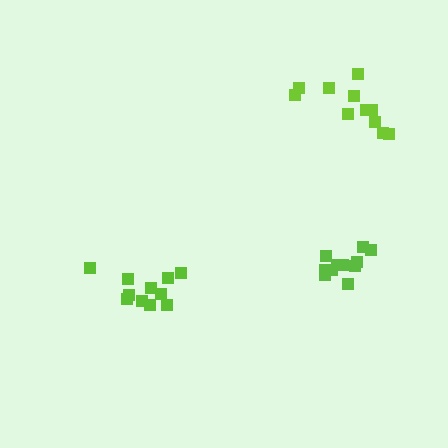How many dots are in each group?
Group 1: 12 dots, Group 2: 11 dots, Group 3: 11 dots (34 total).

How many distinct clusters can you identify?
There are 3 distinct clusters.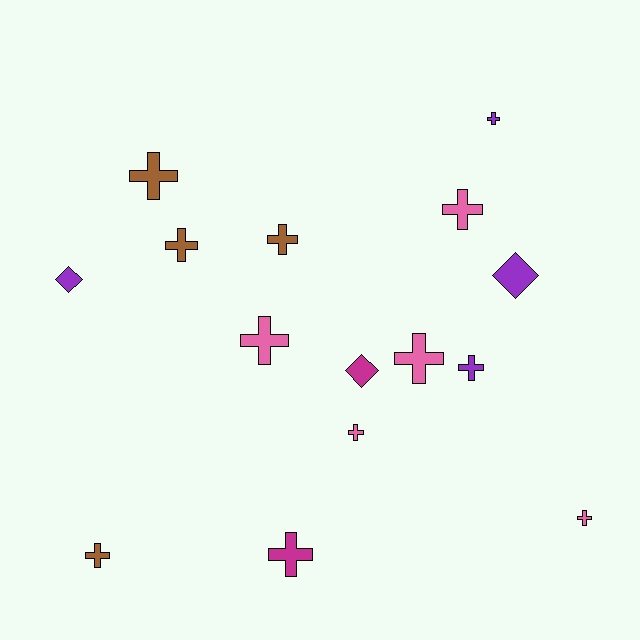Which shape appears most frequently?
Cross, with 12 objects.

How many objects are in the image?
There are 15 objects.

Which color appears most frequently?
Pink, with 5 objects.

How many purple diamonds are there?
There are 2 purple diamonds.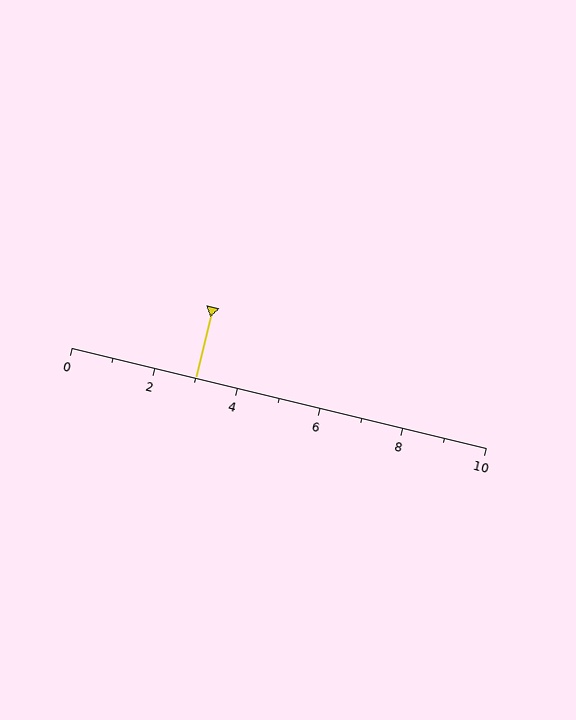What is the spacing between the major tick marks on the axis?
The major ticks are spaced 2 apart.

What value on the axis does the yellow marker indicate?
The marker indicates approximately 3.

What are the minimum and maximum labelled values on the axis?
The axis runs from 0 to 10.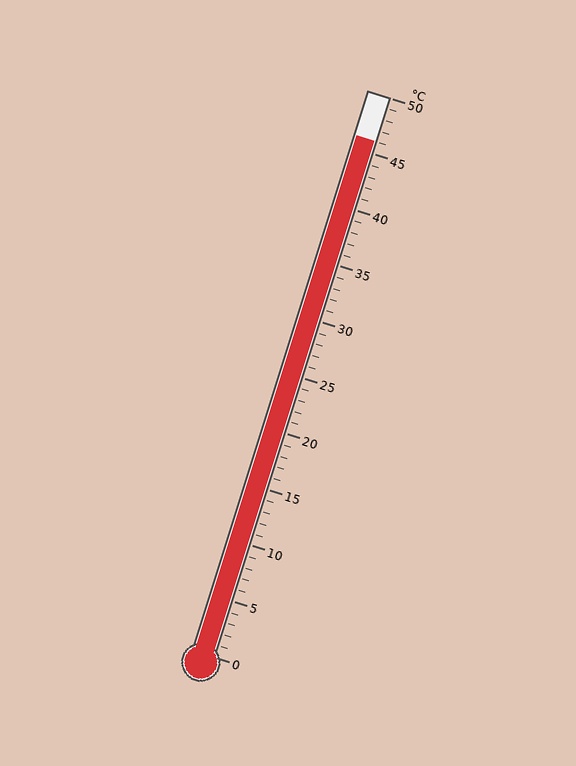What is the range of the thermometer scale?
The thermometer scale ranges from 0°C to 50°C.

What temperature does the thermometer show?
The thermometer shows approximately 46°C.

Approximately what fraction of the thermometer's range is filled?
The thermometer is filled to approximately 90% of its range.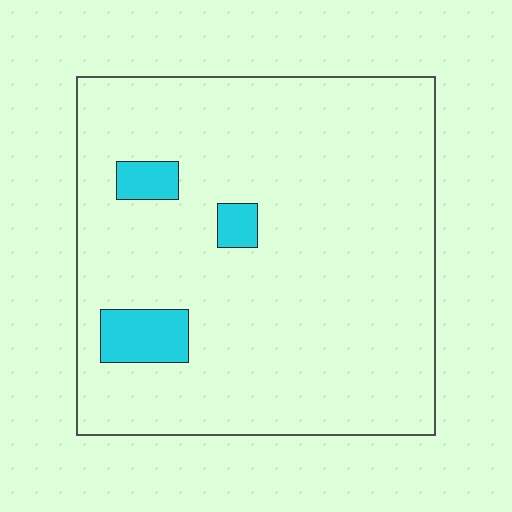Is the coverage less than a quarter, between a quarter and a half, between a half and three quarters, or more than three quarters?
Less than a quarter.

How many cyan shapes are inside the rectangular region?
3.